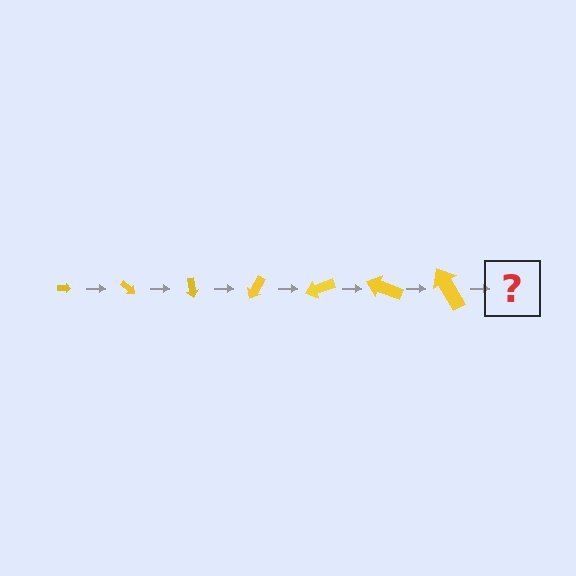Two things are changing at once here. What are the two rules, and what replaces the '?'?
The two rules are that the arrow grows larger each step and it rotates 40 degrees each step. The '?' should be an arrow, larger than the previous one and rotated 280 degrees from the start.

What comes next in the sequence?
The next element should be an arrow, larger than the previous one and rotated 280 degrees from the start.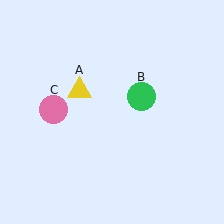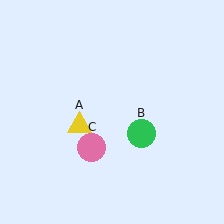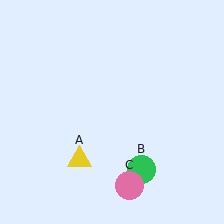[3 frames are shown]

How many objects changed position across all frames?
3 objects changed position: yellow triangle (object A), green circle (object B), pink circle (object C).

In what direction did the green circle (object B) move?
The green circle (object B) moved down.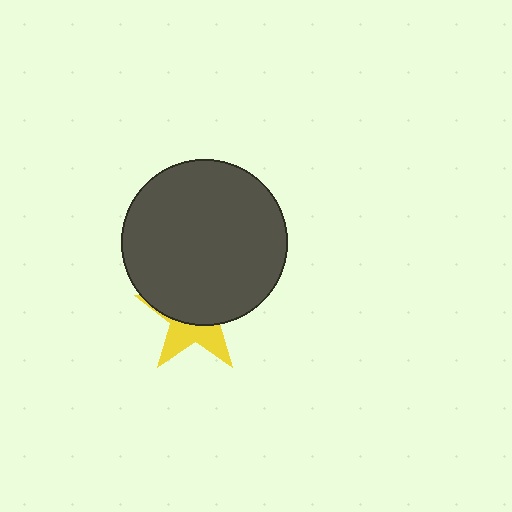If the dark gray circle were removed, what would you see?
You would see the complete yellow star.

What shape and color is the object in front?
The object in front is a dark gray circle.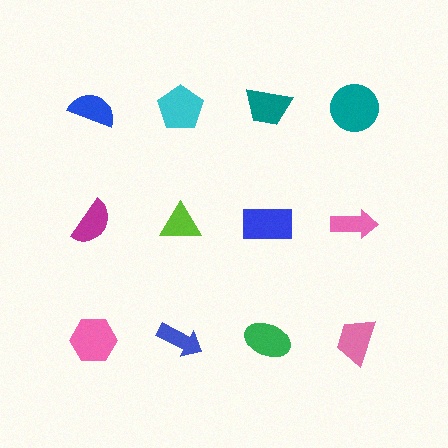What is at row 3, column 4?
A pink trapezoid.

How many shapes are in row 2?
4 shapes.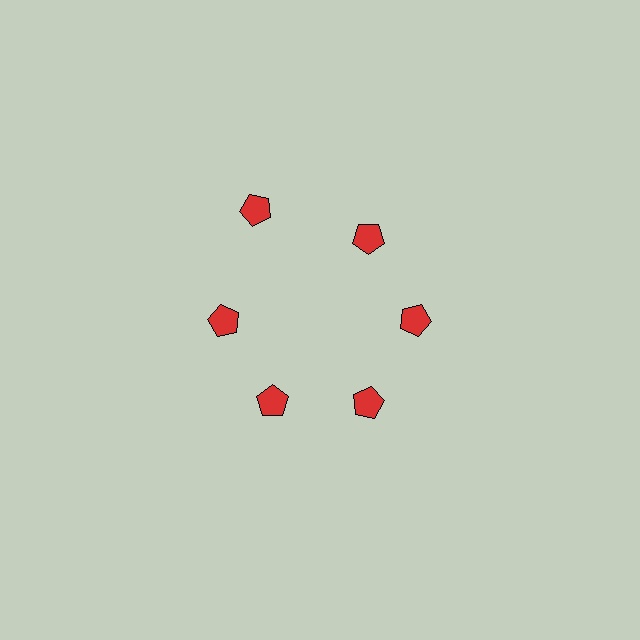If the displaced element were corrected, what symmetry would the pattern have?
It would have 6-fold rotational symmetry — the pattern would map onto itself every 60 degrees.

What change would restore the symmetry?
The symmetry would be restored by moving it inward, back onto the ring so that all 6 pentagons sit at equal angles and equal distance from the center.